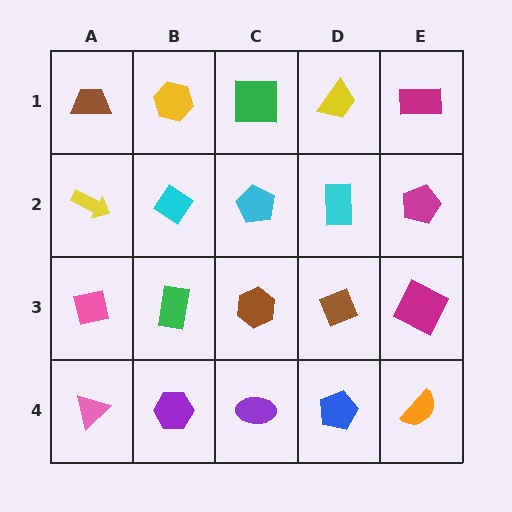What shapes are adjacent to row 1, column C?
A cyan pentagon (row 2, column C), a yellow hexagon (row 1, column B), a yellow trapezoid (row 1, column D).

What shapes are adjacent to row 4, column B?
A green rectangle (row 3, column B), a pink triangle (row 4, column A), a purple ellipse (row 4, column C).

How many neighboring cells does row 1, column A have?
2.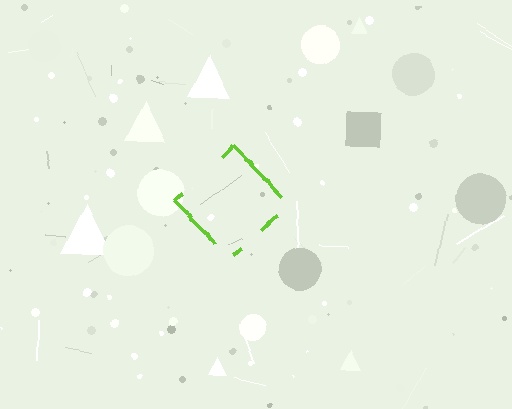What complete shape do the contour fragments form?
The contour fragments form a diamond.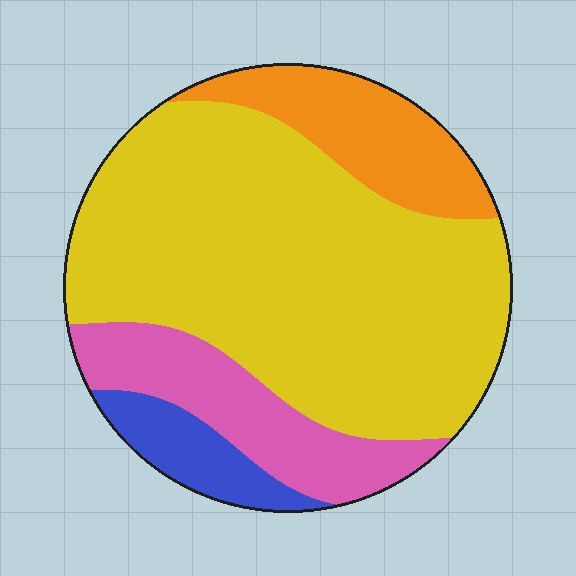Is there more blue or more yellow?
Yellow.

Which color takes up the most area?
Yellow, at roughly 65%.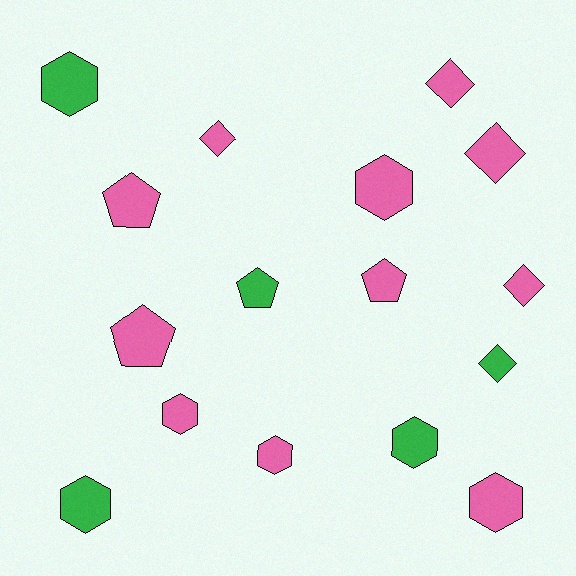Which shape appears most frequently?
Hexagon, with 7 objects.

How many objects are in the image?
There are 16 objects.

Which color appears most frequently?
Pink, with 11 objects.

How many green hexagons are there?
There are 3 green hexagons.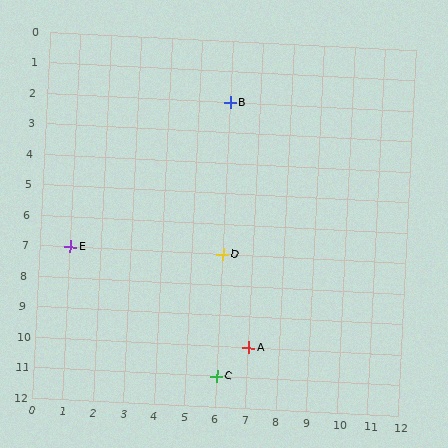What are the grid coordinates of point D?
Point D is at grid coordinates (6, 7).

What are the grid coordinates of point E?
Point E is at grid coordinates (1, 7).